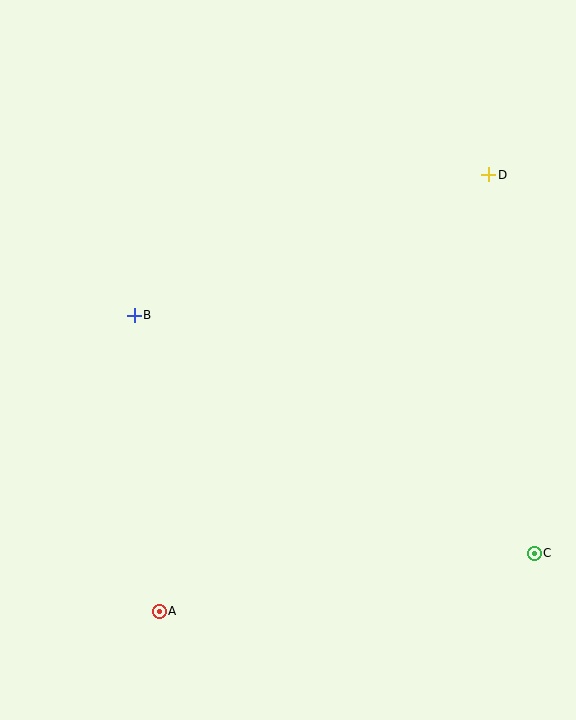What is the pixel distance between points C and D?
The distance between C and D is 381 pixels.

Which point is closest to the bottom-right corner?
Point C is closest to the bottom-right corner.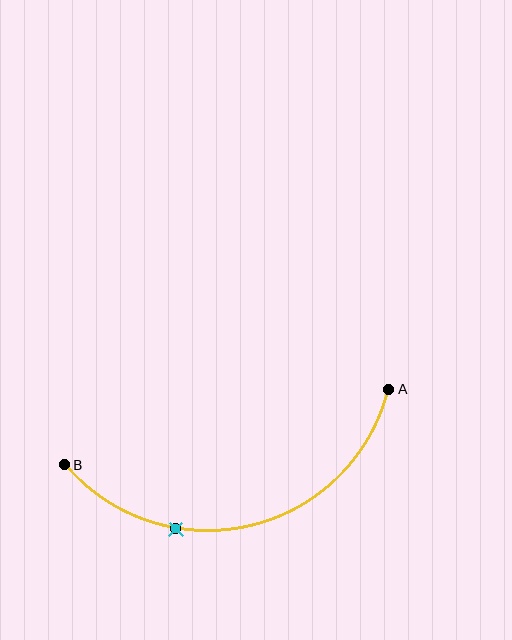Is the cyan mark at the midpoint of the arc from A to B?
No. The cyan mark lies on the arc but is closer to endpoint B. The arc midpoint would be at the point on the curve equidistant along the arc from both A and B.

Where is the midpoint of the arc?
The arc midpoint is the point on the curve farthest from the straight line joining A and B. It sits below that line.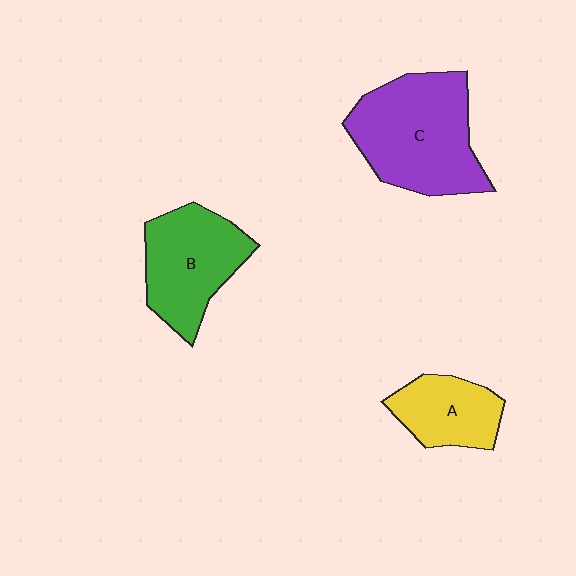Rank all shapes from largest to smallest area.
From largest to smallest: C (purple), B (green), A (yellow).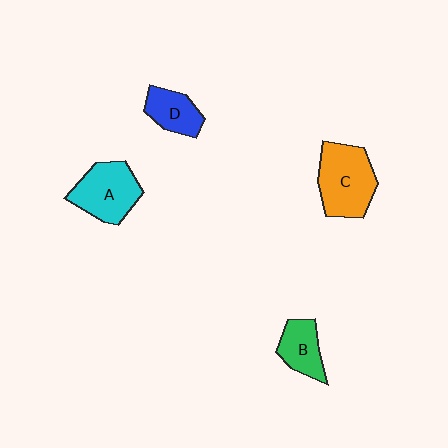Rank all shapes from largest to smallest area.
From largest to smallest: C (orange), A (cyan), B (green), D (blue).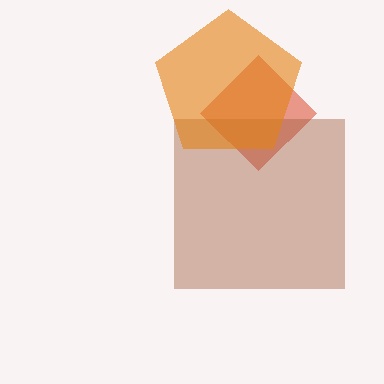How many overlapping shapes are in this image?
There are 3 overlapping shapes in the image.